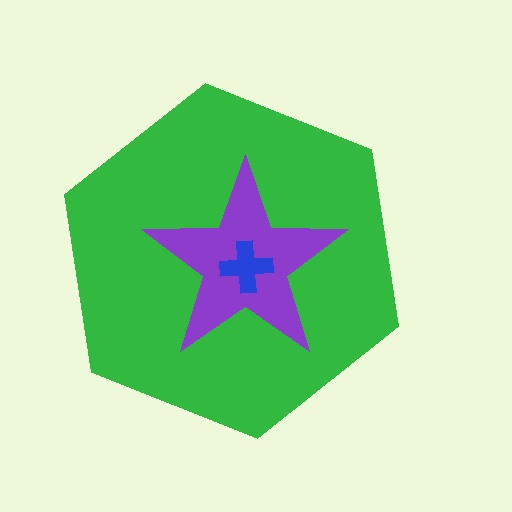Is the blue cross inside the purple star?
Yes.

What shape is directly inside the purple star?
The blue cross.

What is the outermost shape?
The green hexagon.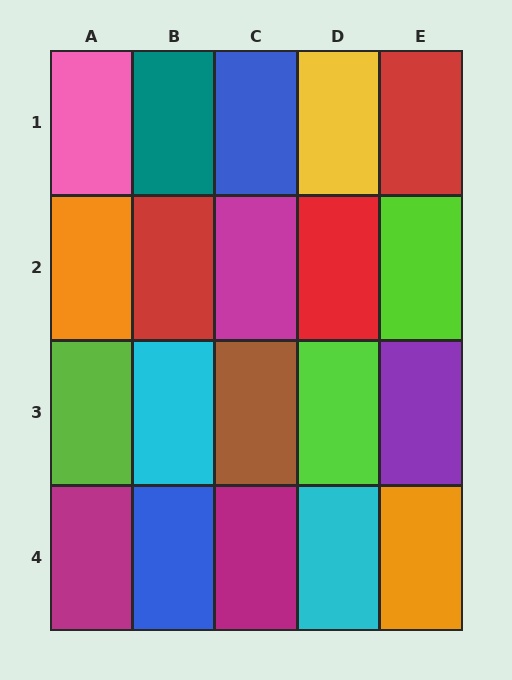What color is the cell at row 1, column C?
Blue.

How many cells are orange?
2 cells are orange.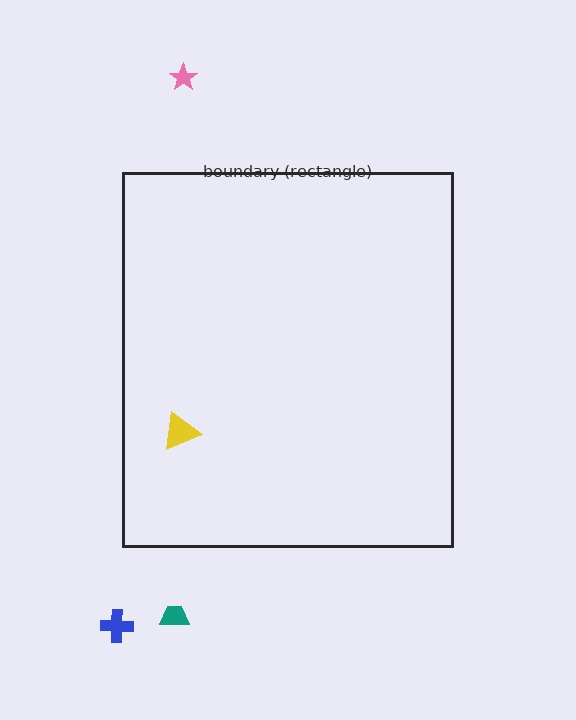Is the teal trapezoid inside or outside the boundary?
Outside.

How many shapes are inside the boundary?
1 inside, 3 outside.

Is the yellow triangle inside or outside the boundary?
Inside.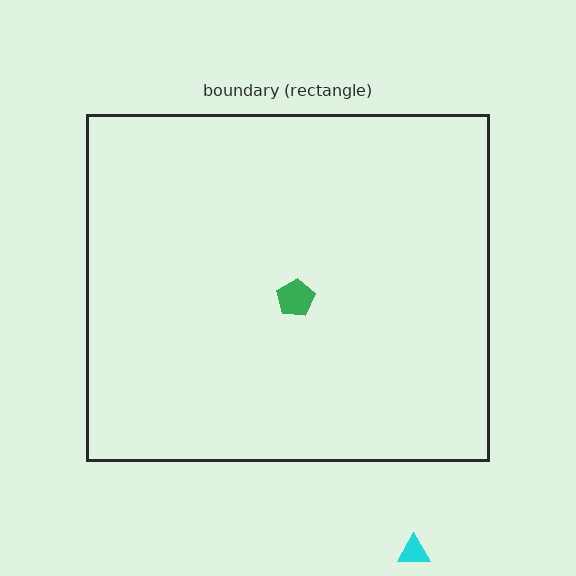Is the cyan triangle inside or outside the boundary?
Outside.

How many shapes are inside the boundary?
1 inside, 1 outside.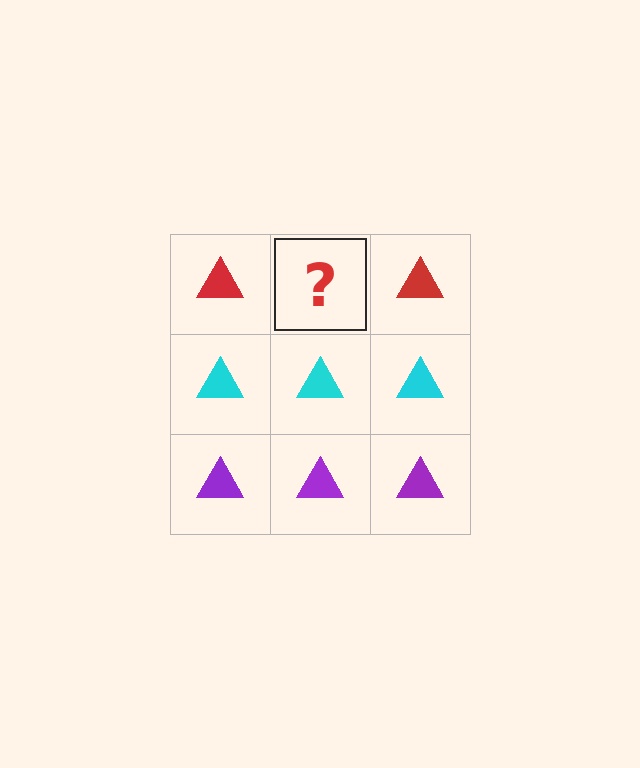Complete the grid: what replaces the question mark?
The question mark should be replaced with a red triangle.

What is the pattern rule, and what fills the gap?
The rule is that each row has a consistent color. The gap should be filled with a red triangle.